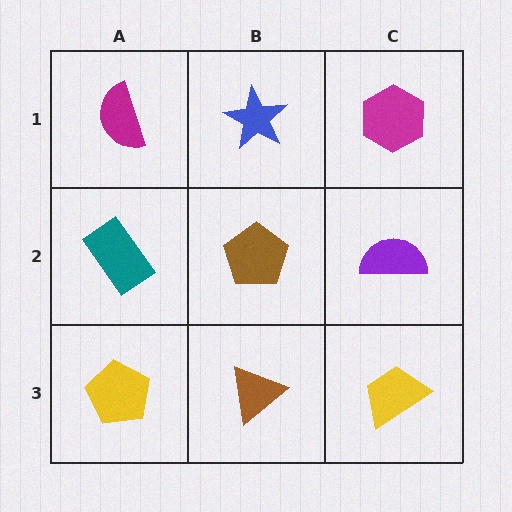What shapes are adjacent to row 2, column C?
A magenta hexagon (row 1, column C), a yellow trapezoid (row 3, column C), a brown pentagon (row 2, column B).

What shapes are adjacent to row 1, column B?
A brown pentagon (row 2, column B), a magenta semicircle (row 1, column A), a magenta hexagon (row 1, column C).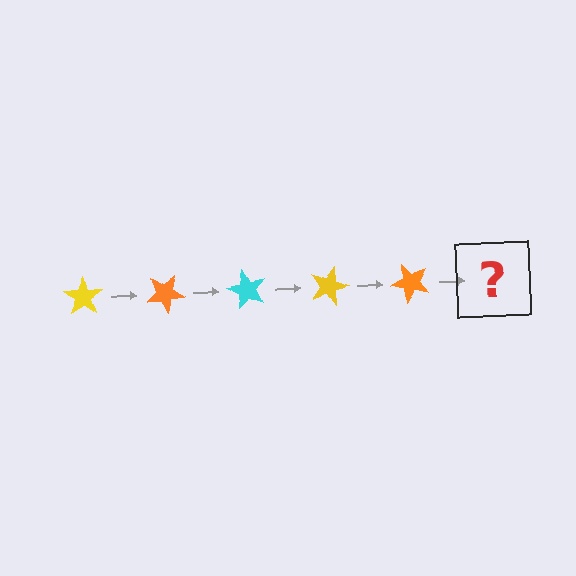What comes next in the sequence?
The next element should be a cyan star, rotated 150 degrees from the start.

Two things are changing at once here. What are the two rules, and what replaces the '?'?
The two rules are that it rotates 30 degrees each step and the color cycles through yellow, orange, and cyan. The '?' should be a cyan star, rotated 150 degrees from the start.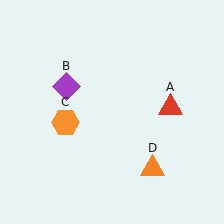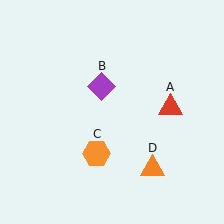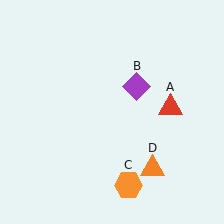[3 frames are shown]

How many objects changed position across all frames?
2 objects changed position: purple diamond (object B), orange hexagon (object C).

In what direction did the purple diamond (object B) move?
The purple diamond (object B) moved right.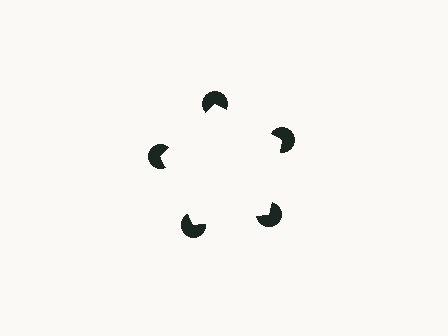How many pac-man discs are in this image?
There are 5 — one at each vertex of the illusory pentagon.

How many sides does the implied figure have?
5 sides.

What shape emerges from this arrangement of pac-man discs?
An illusory pentagon — its edges are inferred from the aligned wedge cuts in the pac-man discs, not physically drawn.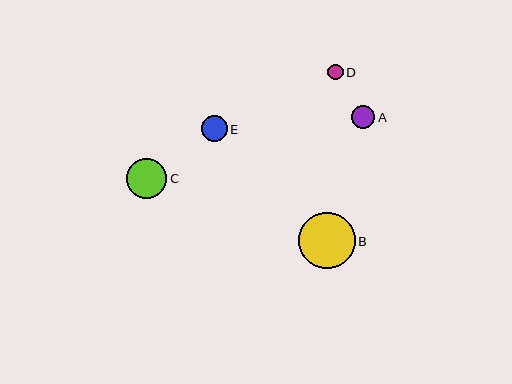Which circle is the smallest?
Circle D is the smallest with a size of approximately 15 pixels.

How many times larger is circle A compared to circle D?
Circle A is approximately 1.5 times the size of circle D.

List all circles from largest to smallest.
From largest to smallest: B, C, E, A, D.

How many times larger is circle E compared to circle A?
Circle E is approximately 1.1 times the size of circle A.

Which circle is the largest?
Circle B is the largest with a size of approximately 56 pixels.